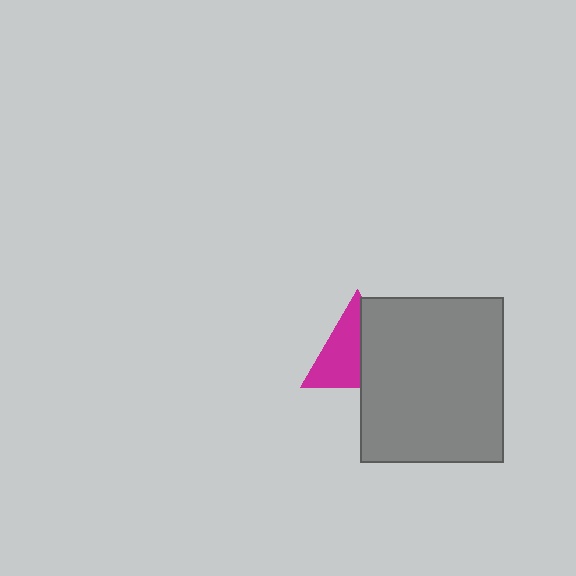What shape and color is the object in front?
The object in front is a gray rectangle.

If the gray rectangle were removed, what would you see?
You would see the complete magenta triangle.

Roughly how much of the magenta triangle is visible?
About half of it is visible (roughly 54%).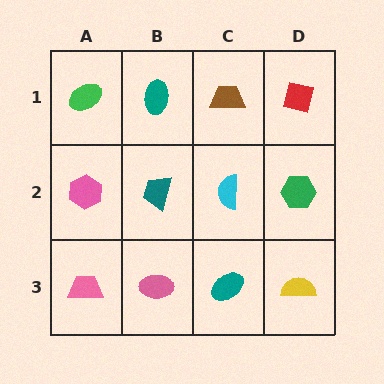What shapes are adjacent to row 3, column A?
A pink hexagon (row 2, column A), a pink ellipse (row 3, column B).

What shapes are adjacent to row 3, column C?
A cyan semicircle (row 2, column C), a pink ellipse (row 3, column B), a yellow semicircle (row 3, column D).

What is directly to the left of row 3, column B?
A pink trapezoid.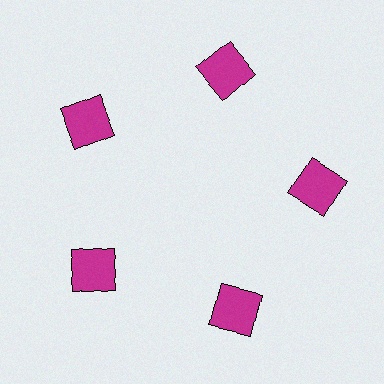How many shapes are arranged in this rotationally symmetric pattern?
There are 5 shapes, arranged in 5 groups of 1.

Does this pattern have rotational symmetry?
Yes, this pattern has 5-fold rotational symmetry. It looks the same after rotating 72 degrees around the center.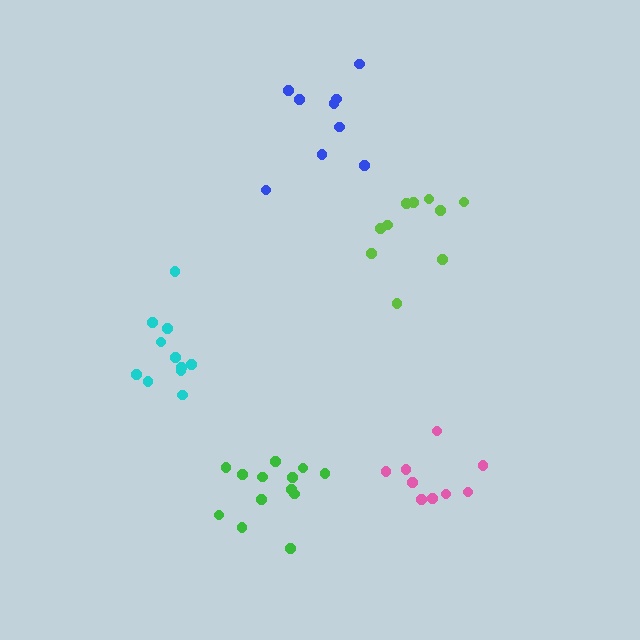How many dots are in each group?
Group 1: 13 dots, Group 2: 11 dots, Group 3: 10 dots, Group 4: 9 dots, Group 5: 9 dots (52 total).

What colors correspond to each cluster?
The clusters are colored: green, cyan, lime, blue, pink.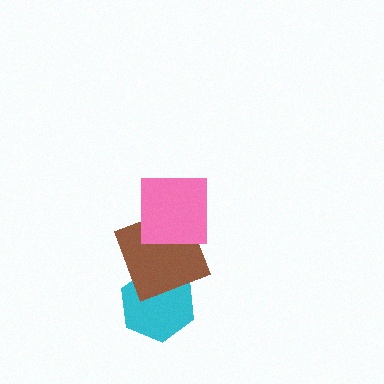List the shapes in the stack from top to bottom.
From top to bottom: the pink square, the brown square, the cyan hexagon.